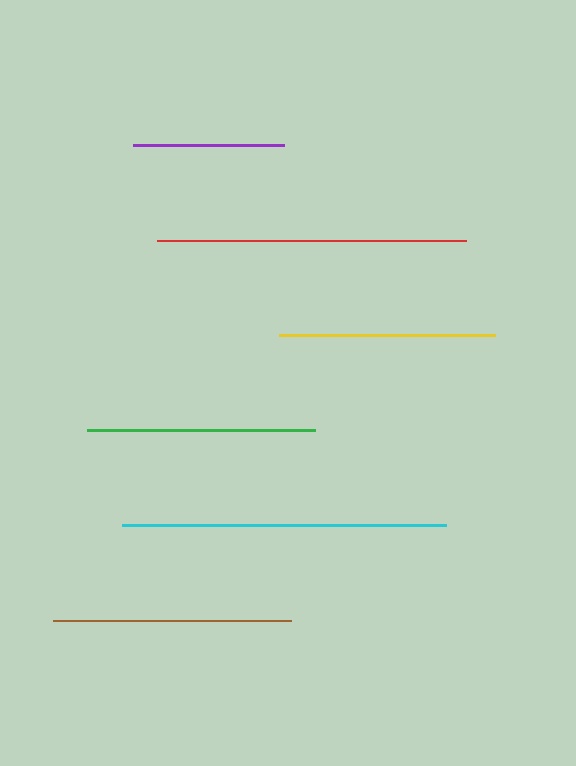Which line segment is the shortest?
The purple line is the shortest at approximately 151 pixels.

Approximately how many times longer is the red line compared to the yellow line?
The red line is approximately 1.4 times the length of the yellow line.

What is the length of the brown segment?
The brown segment is approximately 238 pixels long.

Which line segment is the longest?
The cyan line is the longest at approximately 324 pixels.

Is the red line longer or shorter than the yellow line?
The red line is longer than the yellow line.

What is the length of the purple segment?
The purple segment is approximately 151 pixels long.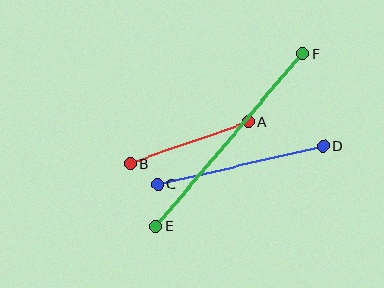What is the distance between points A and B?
The distance is approximately 125 pixels.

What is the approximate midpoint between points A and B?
The midpoint is at approximately (189, 143) pixels.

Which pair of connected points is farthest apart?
Points E and F are farthest apart.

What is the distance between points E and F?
The distance is approximately 227 pixels.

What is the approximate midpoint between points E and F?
The midpoint is at approximately (229, 140) pixels.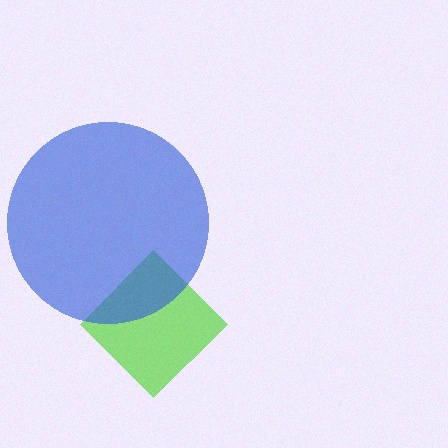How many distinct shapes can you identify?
There are 2 distinct shapes: a lime diamond, a blue circle.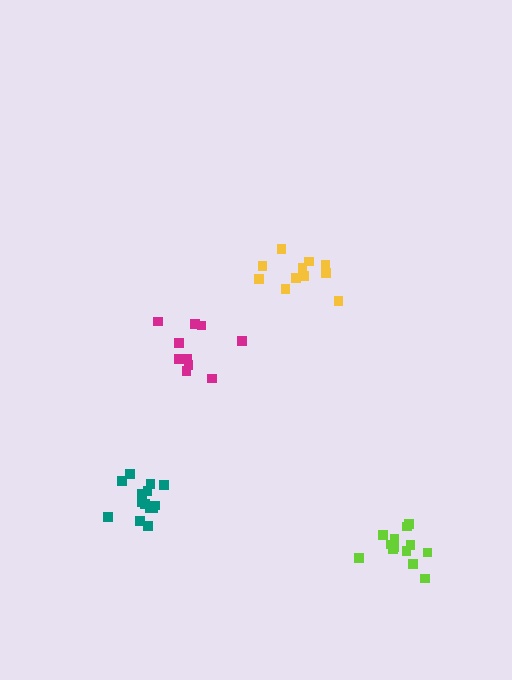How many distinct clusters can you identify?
There are 4 distinct clusters.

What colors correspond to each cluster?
The clusters are colored: lime, magenta, teal, yellow.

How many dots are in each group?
Group 1: 13 dots, Group 2: 10 dots, Group 3: 14 dots, Group 4: 11 dots (48 total).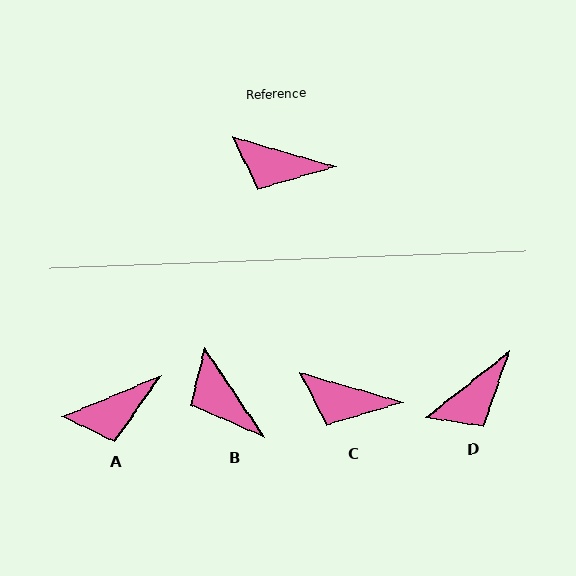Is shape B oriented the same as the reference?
No, it is off by about 40 degrees.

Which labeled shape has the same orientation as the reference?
C.